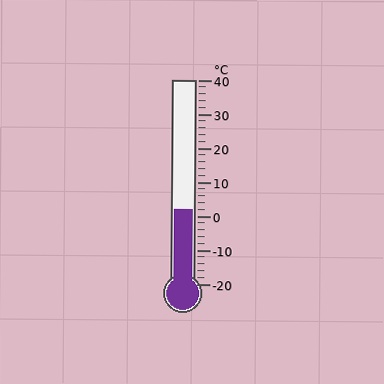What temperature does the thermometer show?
The thermometer shows approximately 2°C.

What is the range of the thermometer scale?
The thermometer scale ranges from -20°C to 40°C.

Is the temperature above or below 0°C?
The temperature is above 0°C.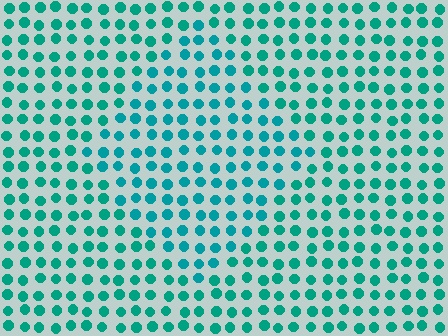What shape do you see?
I see a diamond.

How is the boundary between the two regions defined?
The boundary is defined purely by a slight shift in hue (about 14 degrees). Spacing, size, and orientation are identical on both sides.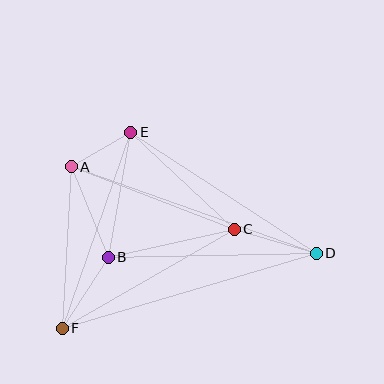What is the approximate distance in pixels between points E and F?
The distance between E and F is approximately 208 pixels.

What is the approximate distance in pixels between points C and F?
The distance between C and F is approximately 199 pixels.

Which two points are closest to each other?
Points A and E are closest to each other.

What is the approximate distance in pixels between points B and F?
The distance between B and F is approximately 85 pixels.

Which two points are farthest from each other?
Points D and F are farthest from each other.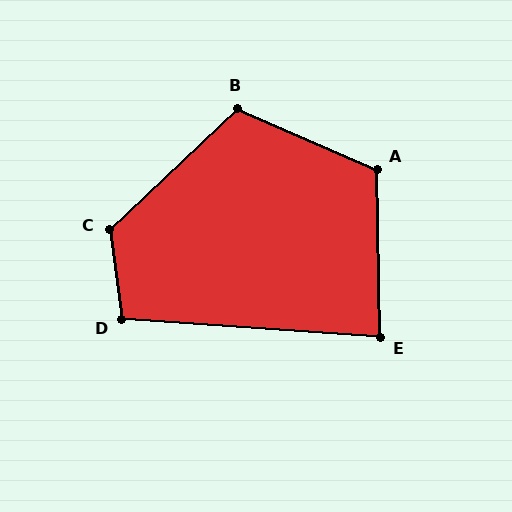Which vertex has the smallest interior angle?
E, at approximately 85 degrees.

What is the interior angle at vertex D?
Approximately 101 degrees (obtuse).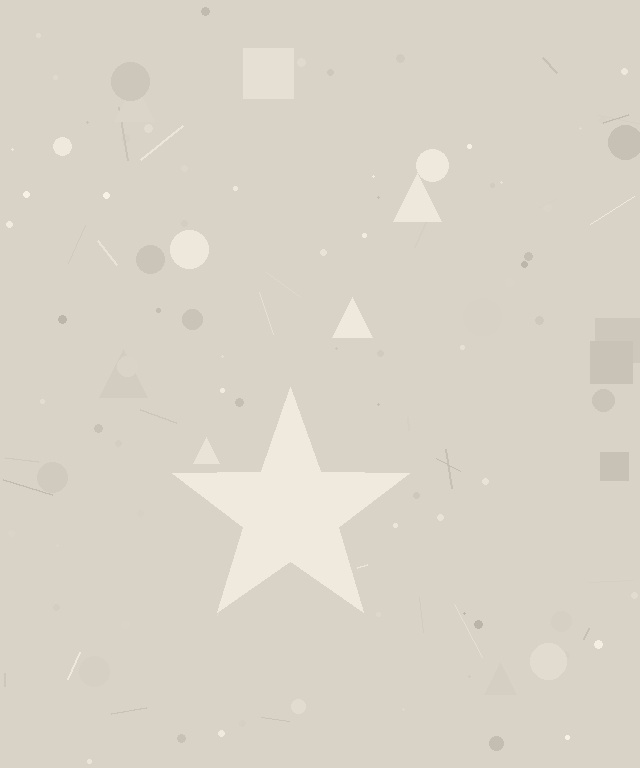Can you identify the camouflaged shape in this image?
The camouflaged shape is a star.